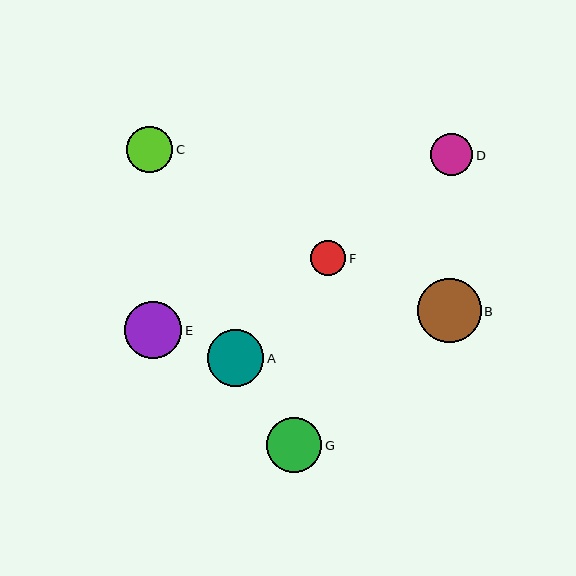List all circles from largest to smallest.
From largest to smallest: B, E, A, G, C, D, F.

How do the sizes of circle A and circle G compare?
Circle A and circle G are approximately the same size.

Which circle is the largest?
Circle B is the largest with a size of approximately 64 pixels.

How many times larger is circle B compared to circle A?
Circle B is approximately 1.1 times the size of circle A.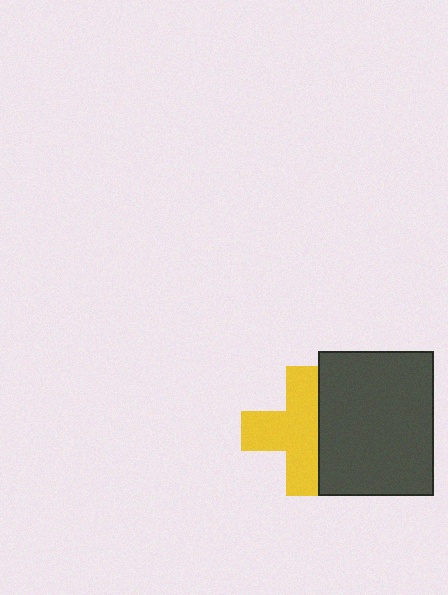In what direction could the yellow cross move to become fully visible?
The yellow cross could move left. That would shift it out from behind the dark gray rectangle entirely.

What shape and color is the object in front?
The object in front is a dark gray rectangle.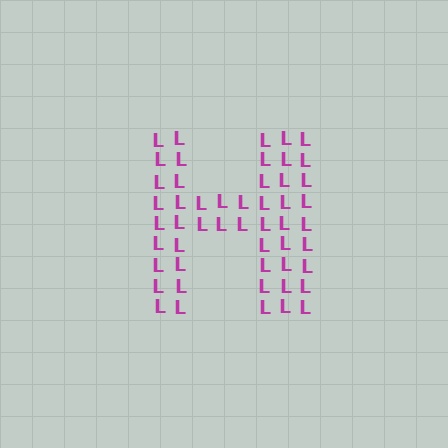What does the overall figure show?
The overall figure shows the letter H.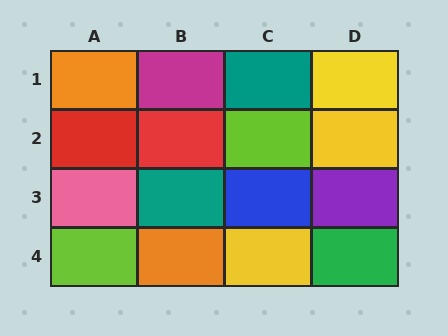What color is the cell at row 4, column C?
Yellow.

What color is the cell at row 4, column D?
Green.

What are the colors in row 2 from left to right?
Red, red, lime, yellow.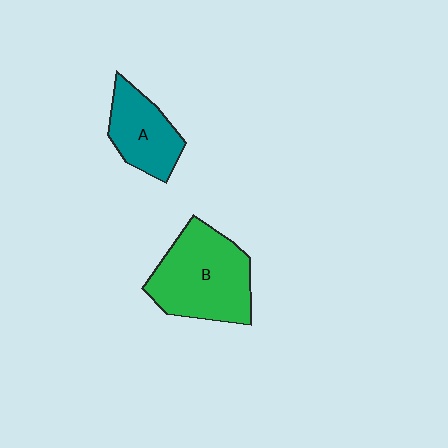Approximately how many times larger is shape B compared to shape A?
Approximately 1.6 times.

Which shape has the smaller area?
Shape A (teal).